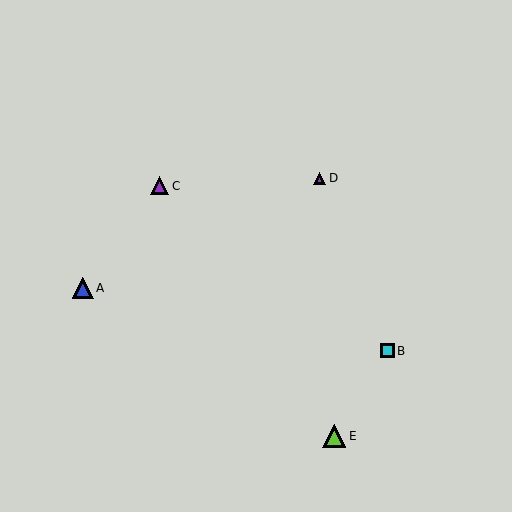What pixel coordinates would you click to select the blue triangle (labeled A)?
Click at (83, 288) to select the blue triangle A.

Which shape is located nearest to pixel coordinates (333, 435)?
The lime triangle (labeled E) at (334, 436) is nearest to that location.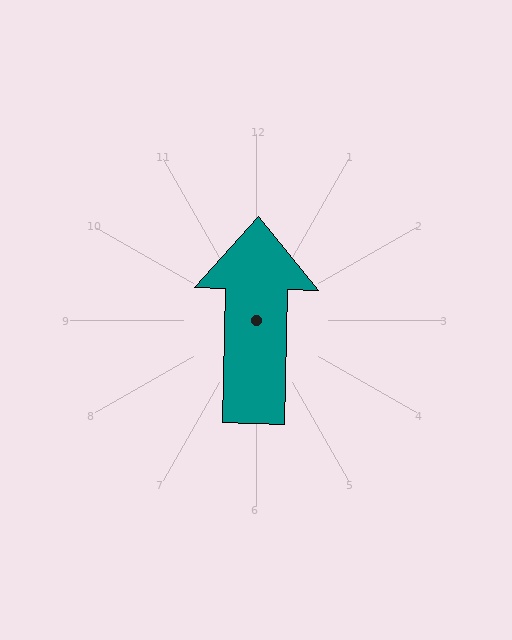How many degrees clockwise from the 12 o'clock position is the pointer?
Approximately 2 degrees.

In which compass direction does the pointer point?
North.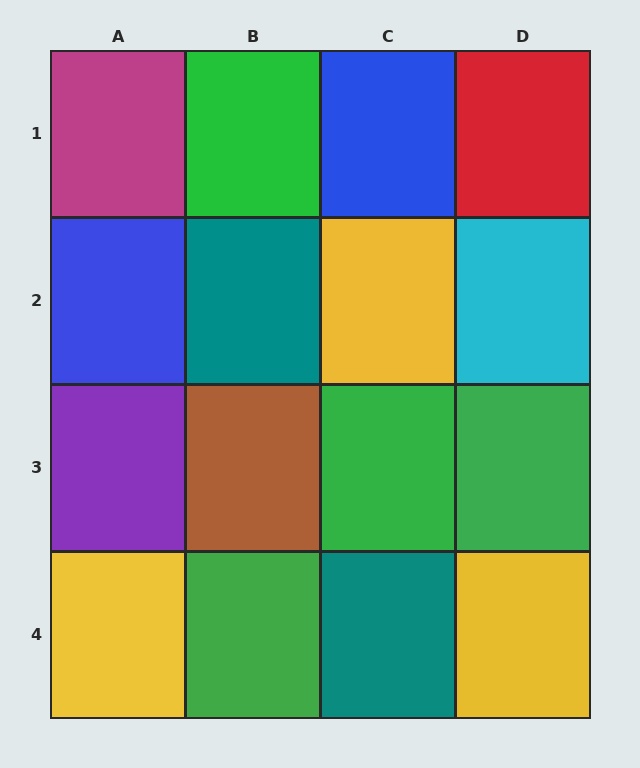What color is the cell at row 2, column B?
Teal.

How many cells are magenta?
1 cell is magenta.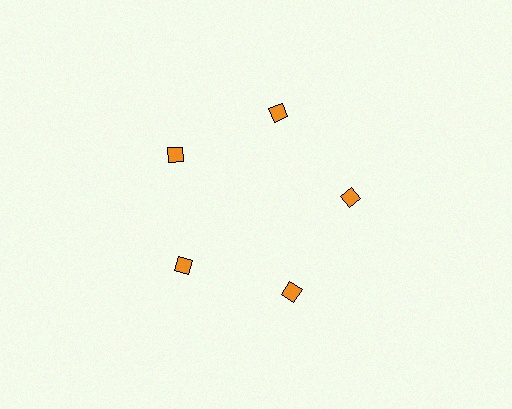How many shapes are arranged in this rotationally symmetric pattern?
There are 5 shapes, arranged in 5 groups of 1.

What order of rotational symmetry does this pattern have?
This pattern has 5-fold rotational symmetry.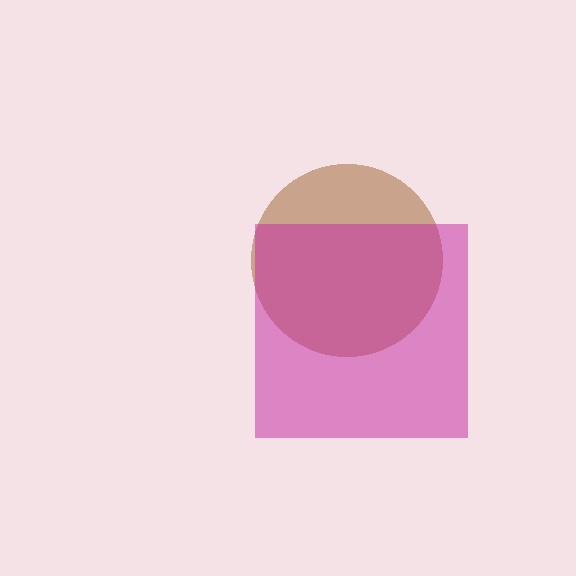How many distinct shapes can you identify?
There are 2 distinct shapes: a brown circle, a magenta square.